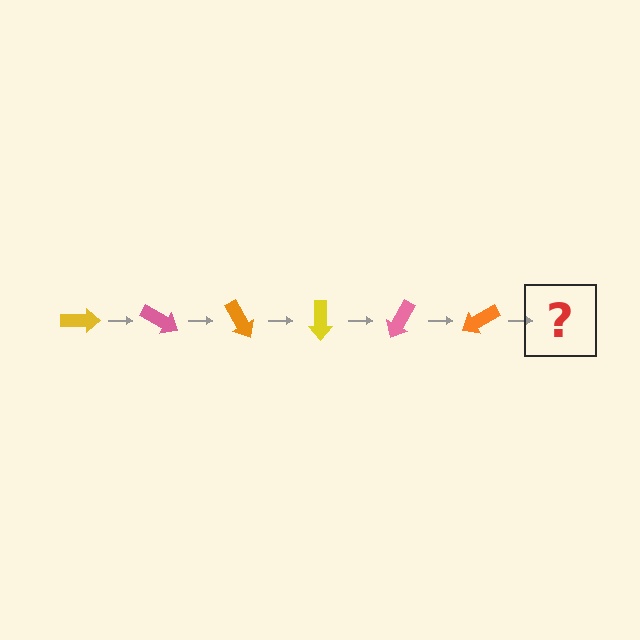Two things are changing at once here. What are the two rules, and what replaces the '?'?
The two rules are that it rotates 30 degrees each step and the color cycles through yellow, pink, and orange. The '?' should be a yellow arrow, rotated 180 degrees from the start.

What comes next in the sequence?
The next element should be a yellow arrow, rotated 180 degrees from the start.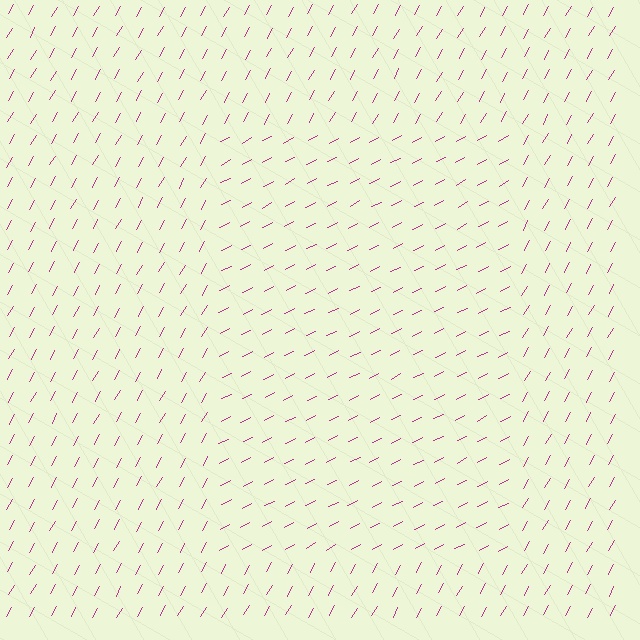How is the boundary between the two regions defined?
The boundary is defined purely by a change in line orientation (approximately 34 degrees difference). All lines are the same color and thickness.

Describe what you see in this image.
The image is filled with small magenta line segments. A rectangle region in the image has lines oriented differently from the surrounding lines, creating a visible texture boundary.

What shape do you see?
I see a rectangle.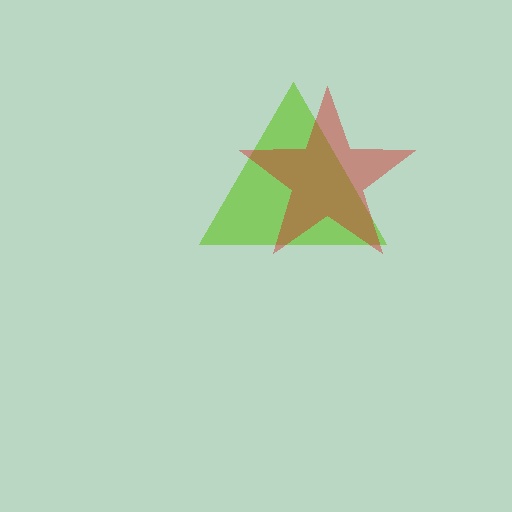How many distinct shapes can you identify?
There are 2 distinct shapes: a lime triangle, a red star.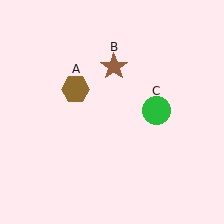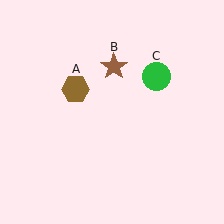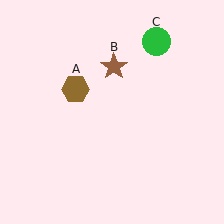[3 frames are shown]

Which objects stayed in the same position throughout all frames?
Brown hexagon (object A) and brown star (object B) remained stationary.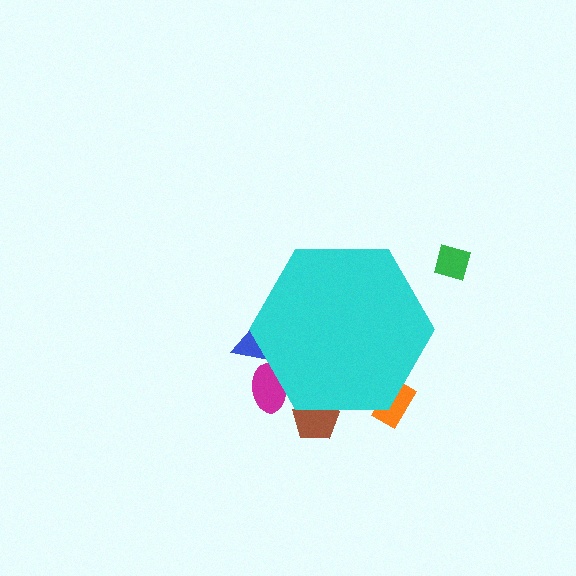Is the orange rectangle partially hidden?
Yes, the orange rectangle is partially hidden behind the cyan hexagon.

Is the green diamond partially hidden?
No, the green diamond is fully visible.